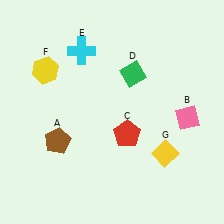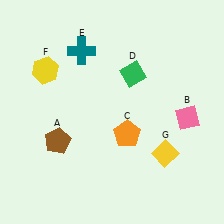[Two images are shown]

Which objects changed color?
C changed from red to orange. E changed from cyan to teal.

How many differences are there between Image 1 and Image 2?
There are 2 differences between the two images.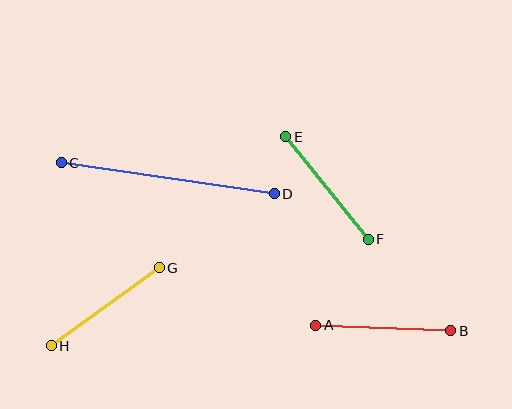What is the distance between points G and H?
The distance is approximately 133 pixels.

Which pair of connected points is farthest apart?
Points C and D are farthest apart.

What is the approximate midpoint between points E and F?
The midpoint is at approximately (327, 188) pixels.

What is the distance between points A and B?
The distance is approximately 135 pixels.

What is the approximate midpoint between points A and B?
The midpoint is at approximately (383, 328) pixels.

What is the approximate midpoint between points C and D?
The midpoint is at approximately (168, 178) pixels.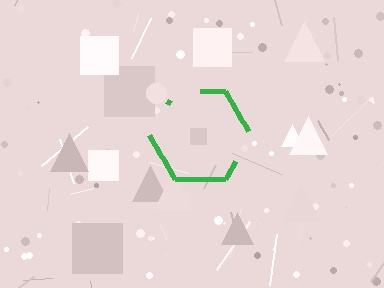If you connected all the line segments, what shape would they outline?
They would outline a hexagon.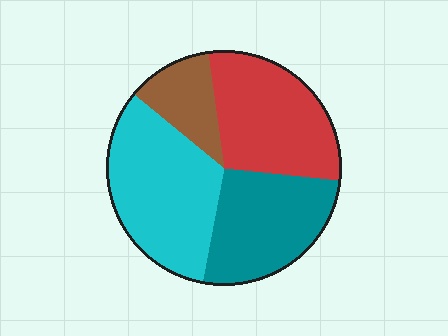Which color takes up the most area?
Cyan, at roughly 35%.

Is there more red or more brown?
Red.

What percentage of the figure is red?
Red covers around 30% of the figure.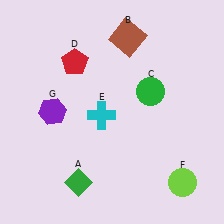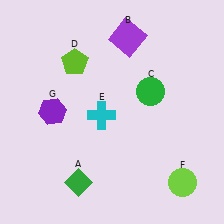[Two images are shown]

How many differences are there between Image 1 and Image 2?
There are 2 differences between the two images.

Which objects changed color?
B changed from brown to purple. D changed from red to lime.